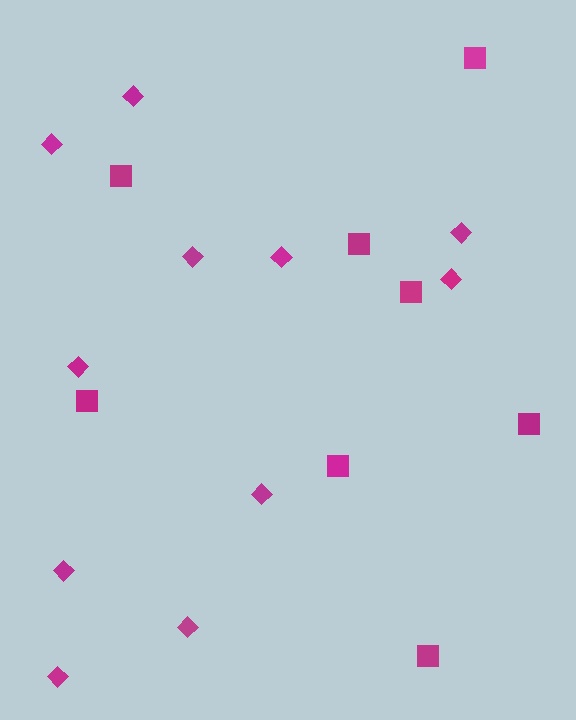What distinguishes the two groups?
There are 2 groups: one group of diamonds (11) and one group of squares (8).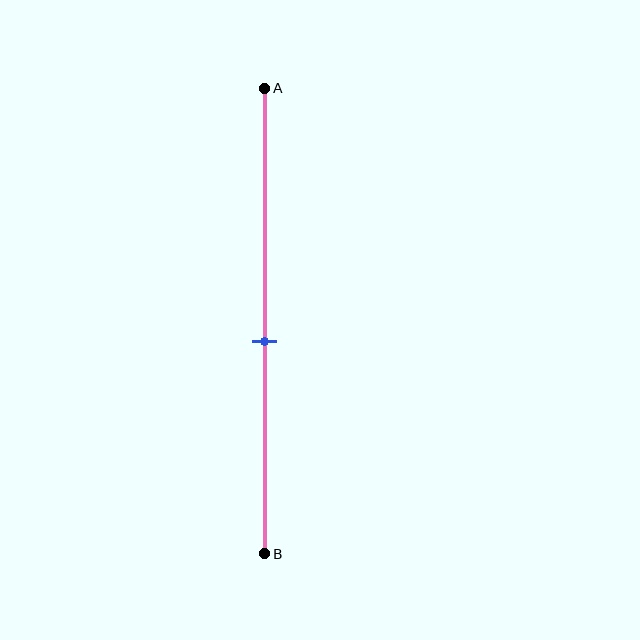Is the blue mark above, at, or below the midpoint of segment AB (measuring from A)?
The blue mark is below the midpoint of segment AB.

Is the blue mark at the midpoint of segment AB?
No, the mark is at about 55% from A, not at the 50% midpoint.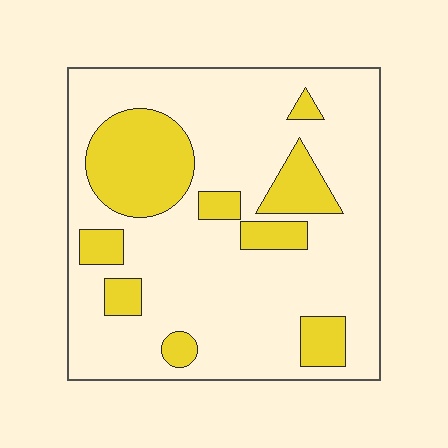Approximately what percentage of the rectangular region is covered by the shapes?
Approximately 25%.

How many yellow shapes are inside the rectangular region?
9.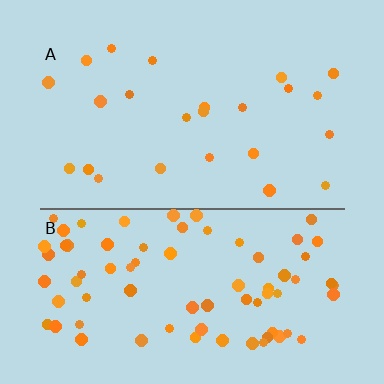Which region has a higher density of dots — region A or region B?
B (the bottom).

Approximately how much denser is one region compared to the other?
Approximately 3.3× — region B over region A.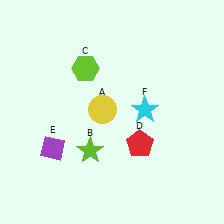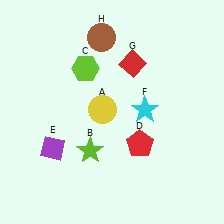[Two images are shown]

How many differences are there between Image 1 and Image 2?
There are 2 differences between the two images.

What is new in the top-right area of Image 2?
A red diamond (G) was added in the top-right area of Image 2.